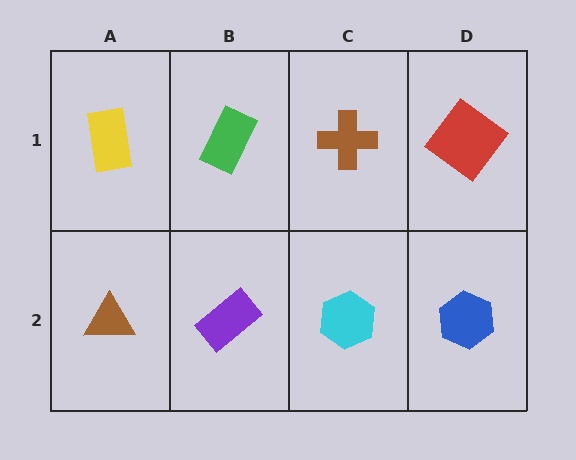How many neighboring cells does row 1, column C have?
3.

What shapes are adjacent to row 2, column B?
A green rectangle (row 1, column B), a brown triangle (row 2, column A), a cyan hexagon (row 2, column C).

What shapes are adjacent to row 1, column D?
A blue hexagon (row 2, column D), a brown cross (row 1, column C).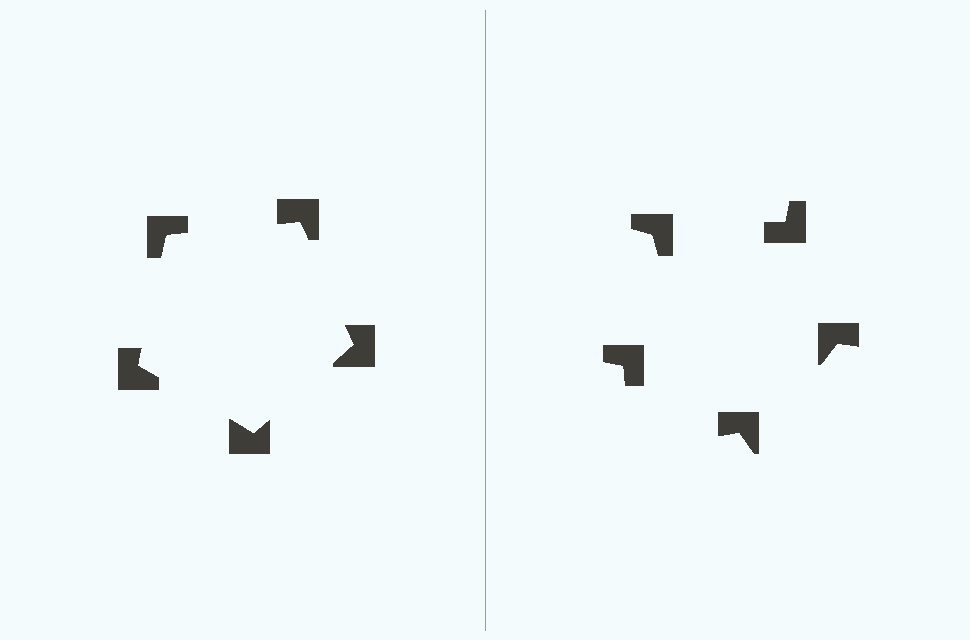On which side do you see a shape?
An illusory pentagon appears on the left side. On the right side the wedge cuts are rotated, so no coherent shape forms.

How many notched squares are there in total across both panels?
10 — 5 on each side.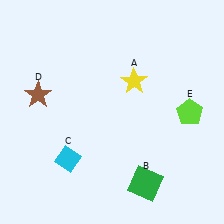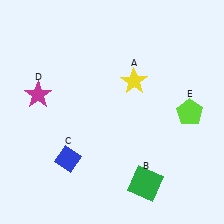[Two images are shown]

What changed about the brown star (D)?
In Image 1, D is brown. In Image 2, it changed to magenta.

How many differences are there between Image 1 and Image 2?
There are 2 differences between the two images.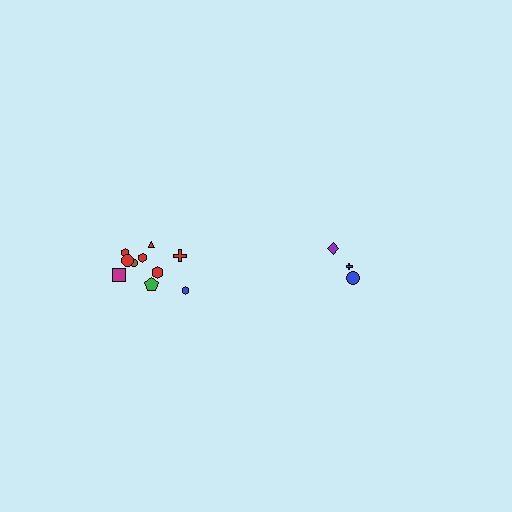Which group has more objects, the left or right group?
The left group.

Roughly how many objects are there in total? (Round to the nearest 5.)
Roughly 15 objects in total.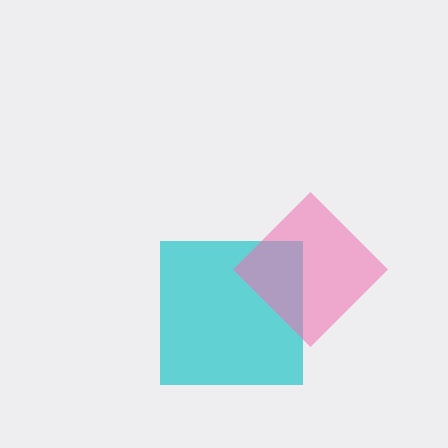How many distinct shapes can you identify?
There are 2 distinct shapes: a cyan square, a pink diamond.